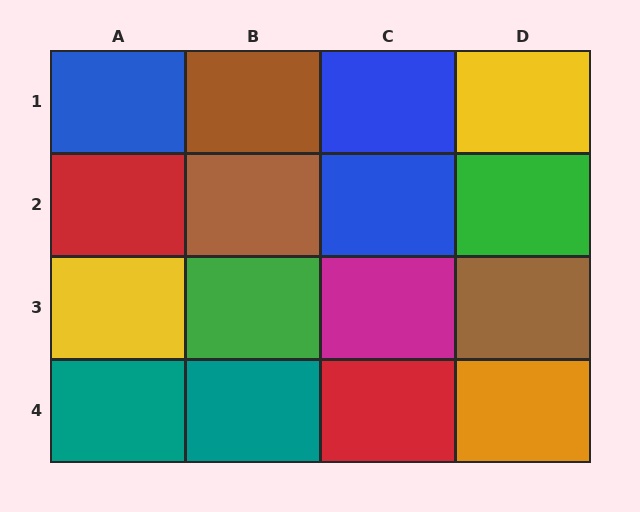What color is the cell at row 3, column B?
Green.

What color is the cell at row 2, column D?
Green.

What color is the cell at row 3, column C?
Magenta.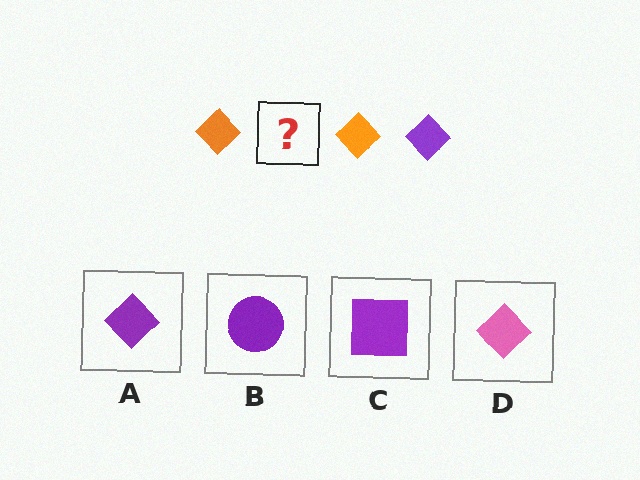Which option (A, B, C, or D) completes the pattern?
A.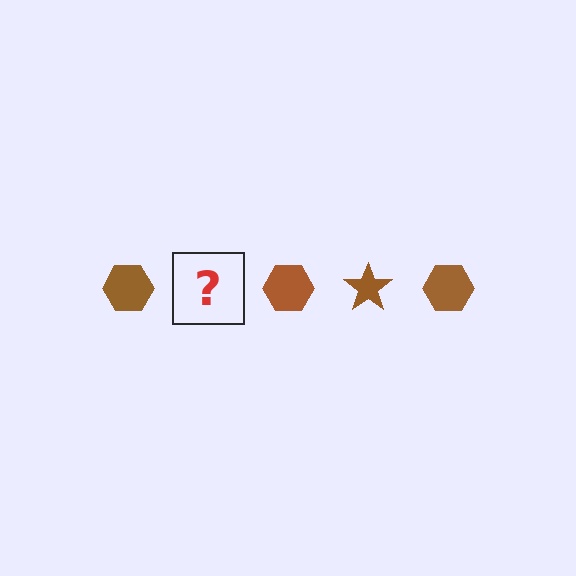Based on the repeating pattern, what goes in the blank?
The blank should be a brown star.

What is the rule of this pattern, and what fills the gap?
The rule is that the pattern cycles through hexagon, star shapes in brown. The gap should be filled with a brown star.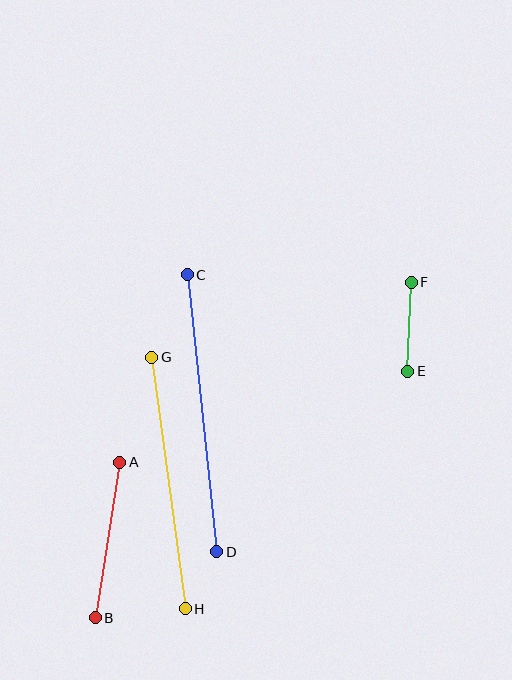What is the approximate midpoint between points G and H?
The midpoint is at approximately (168, 483) pixels.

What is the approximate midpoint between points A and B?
The midpoint is at approximately (108, 540) pixels.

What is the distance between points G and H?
The distance is approximately 254 pixels.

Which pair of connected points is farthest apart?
Points C and D are farthest apart.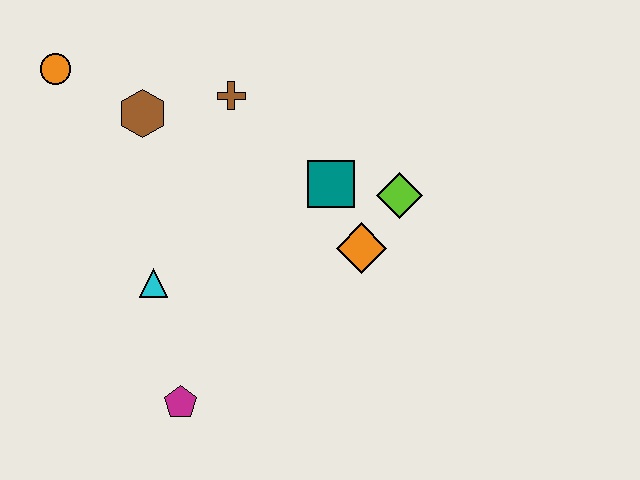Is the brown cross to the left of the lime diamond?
Yes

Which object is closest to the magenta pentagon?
The cyan triangle is closest to the magenta pentagon.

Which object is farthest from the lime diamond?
The orange circle is farthest from the lime diamond.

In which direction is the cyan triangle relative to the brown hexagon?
The cyan triangle is below the brown hexagon.